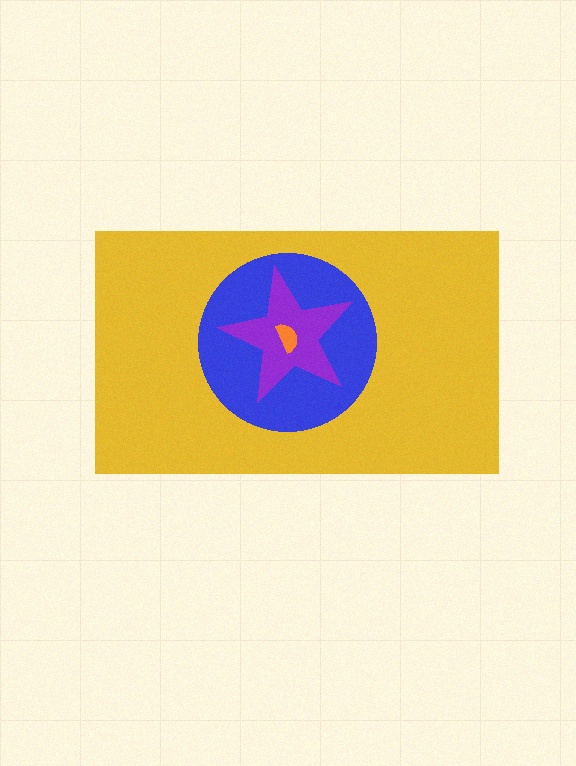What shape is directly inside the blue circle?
The purple star.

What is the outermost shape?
The yellow rectangle.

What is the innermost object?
The orange semicircle.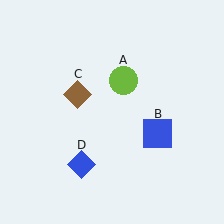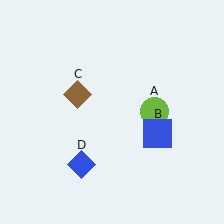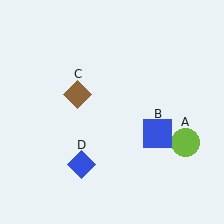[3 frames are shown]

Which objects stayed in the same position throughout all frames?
Blue square (object B) and brown diamond (object C) and blue diamond (object D) remained stationary.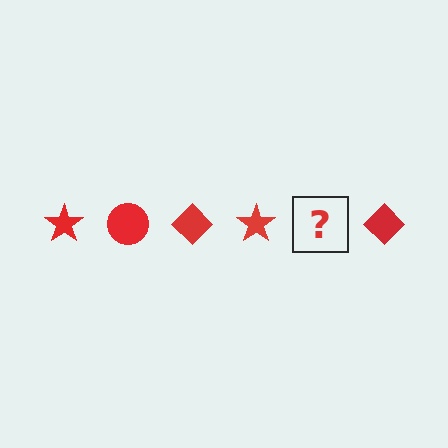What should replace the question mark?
The question mark should be replaced with a red circle.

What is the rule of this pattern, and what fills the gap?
The rule is that the pattern cycles through star, circle, diamond shapes in red. The gap should be filled with a red circle.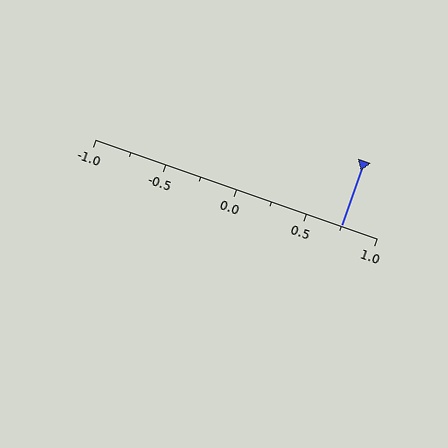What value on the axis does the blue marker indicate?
The marker indicates approximately 0.75.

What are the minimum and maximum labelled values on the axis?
The axis runs from -1.0 to 1.0.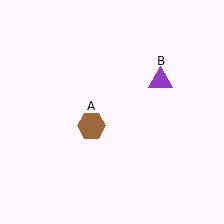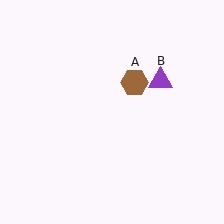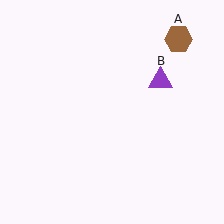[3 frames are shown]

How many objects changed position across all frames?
1 object changed position: brown hexagon (object A).